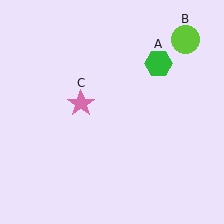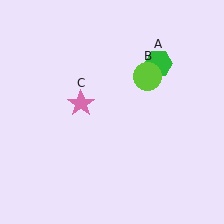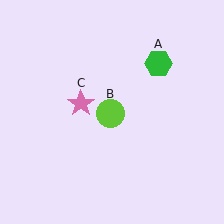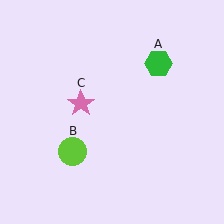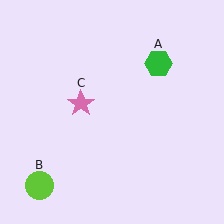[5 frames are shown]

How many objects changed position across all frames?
1 object changed position: lime circle (object B).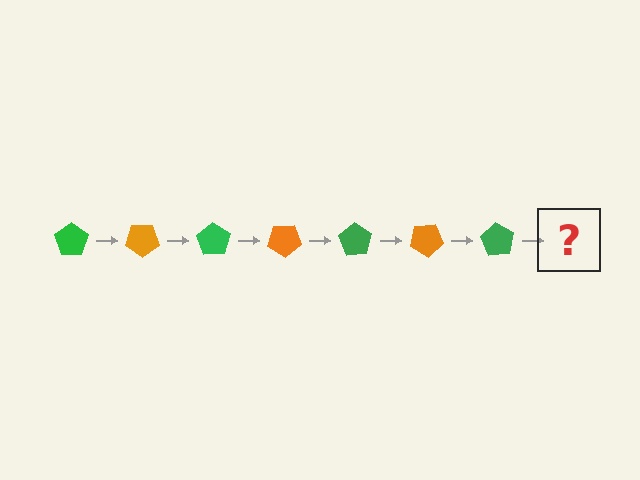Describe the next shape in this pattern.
It should be an orange pentagon, rotated 245 degrees from the start.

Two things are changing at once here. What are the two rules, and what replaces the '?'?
The two rules are that it rotates 35 degrees each step and the color cycles through green and orange. The '?' should be an orange pentagon, rotated 245 degrees from the start.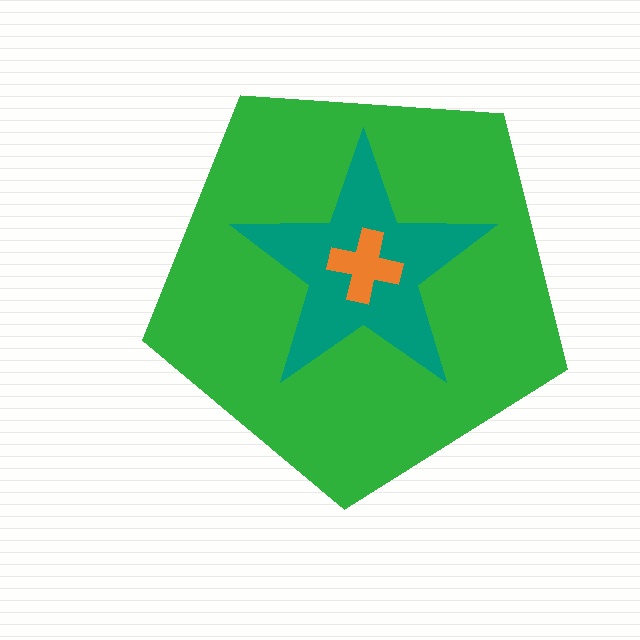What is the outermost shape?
The green pentagon.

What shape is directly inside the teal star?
The orange cross.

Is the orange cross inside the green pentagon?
Yes.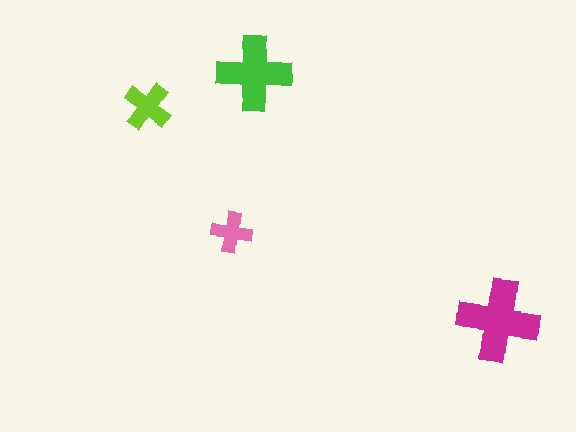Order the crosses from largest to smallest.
the magenta one, the green one, the lime one, the pink one.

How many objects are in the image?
There are 4 objects in the image.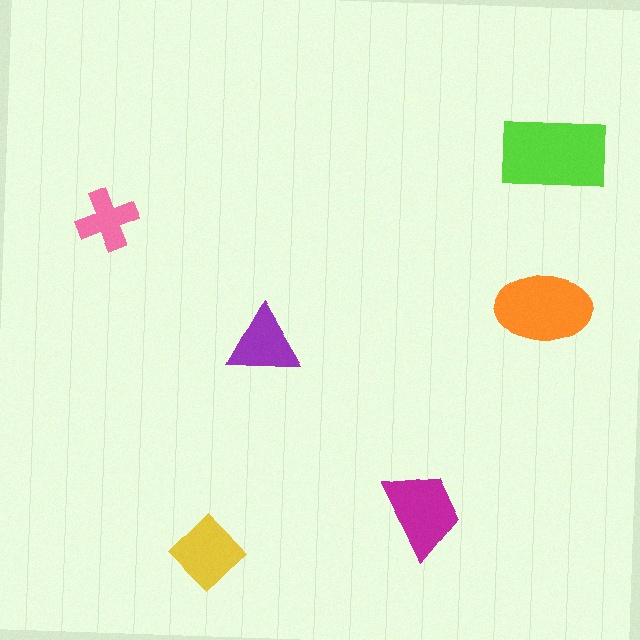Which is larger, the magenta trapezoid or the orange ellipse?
The orange ellipse.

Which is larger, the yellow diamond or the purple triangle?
The yellow diamond.